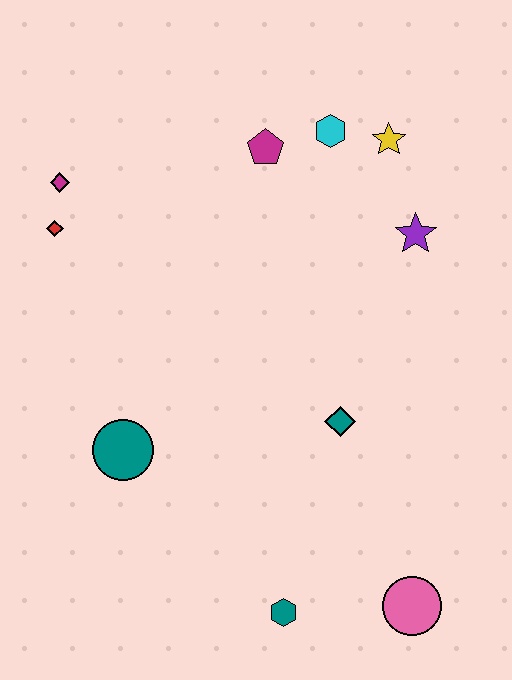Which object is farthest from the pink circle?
The magenta diamond is farthest from the pink circle.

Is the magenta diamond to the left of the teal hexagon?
Yes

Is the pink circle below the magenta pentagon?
Yes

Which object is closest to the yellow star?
The cyan hexagon is closest to the yellow star.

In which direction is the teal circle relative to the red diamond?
The teal circle is below the red diamond.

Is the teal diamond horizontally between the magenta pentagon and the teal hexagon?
No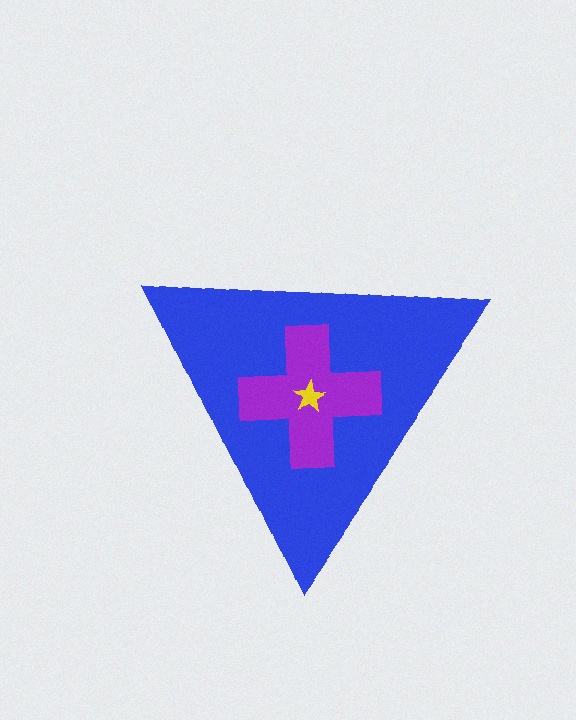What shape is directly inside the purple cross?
The yellow star.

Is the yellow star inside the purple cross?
Yes.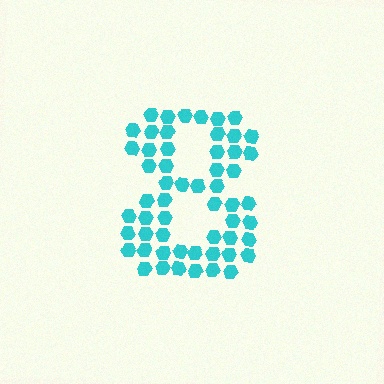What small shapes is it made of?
It is made of small hexagons.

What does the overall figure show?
The overall figure shows the digit 8.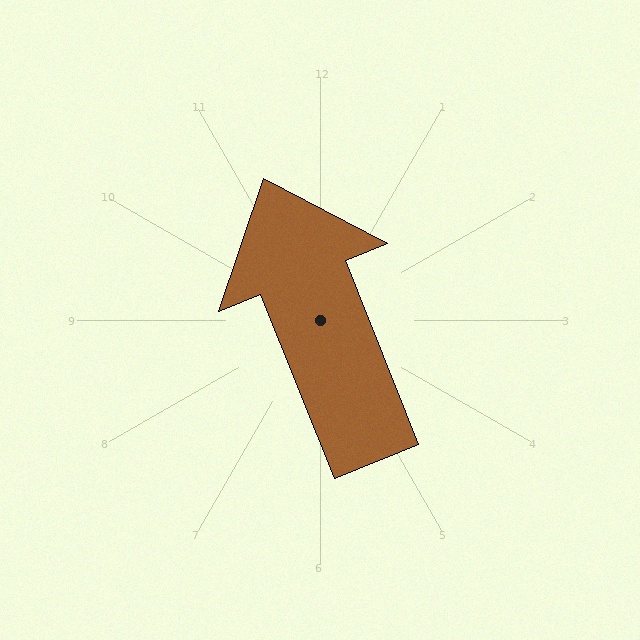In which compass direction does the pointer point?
North.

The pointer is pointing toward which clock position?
Roughly 11 o'clock.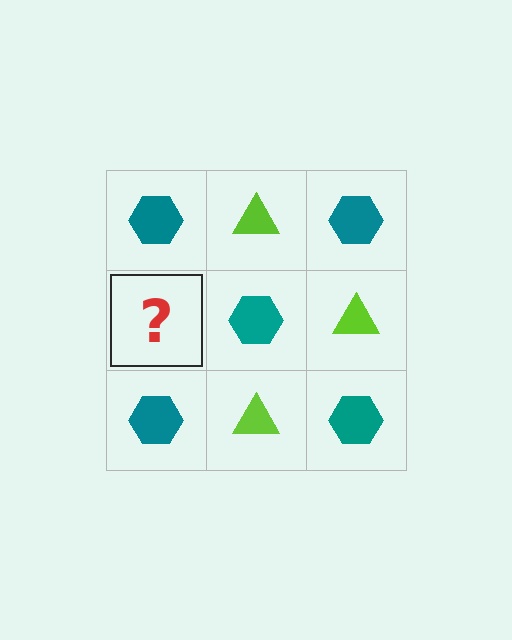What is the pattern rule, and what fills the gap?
The rule is that it alternates teal hexagon and lime triangle in a checkerboard pattern. The gap should be filled with a lime triangle.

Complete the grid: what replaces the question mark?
The question mark should be replaced with a lime triangle.